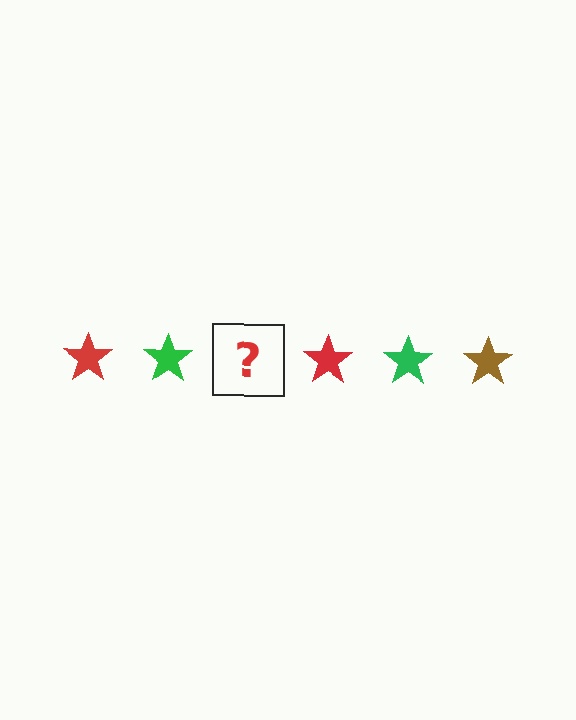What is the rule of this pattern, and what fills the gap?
The rule is that the pattern cycles through red, green, brown stars. The gap should be filled with a brown star.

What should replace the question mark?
The question mark should be replaced with a brown star.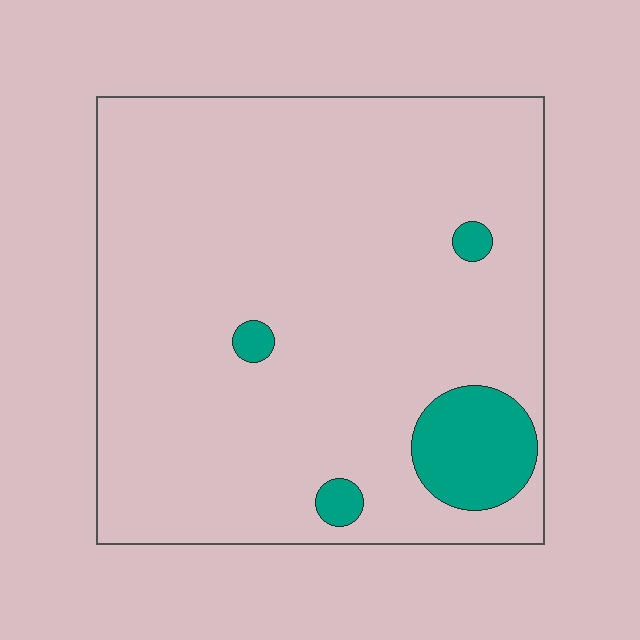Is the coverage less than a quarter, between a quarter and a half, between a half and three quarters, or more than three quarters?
Less than a quarter.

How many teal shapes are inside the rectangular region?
4.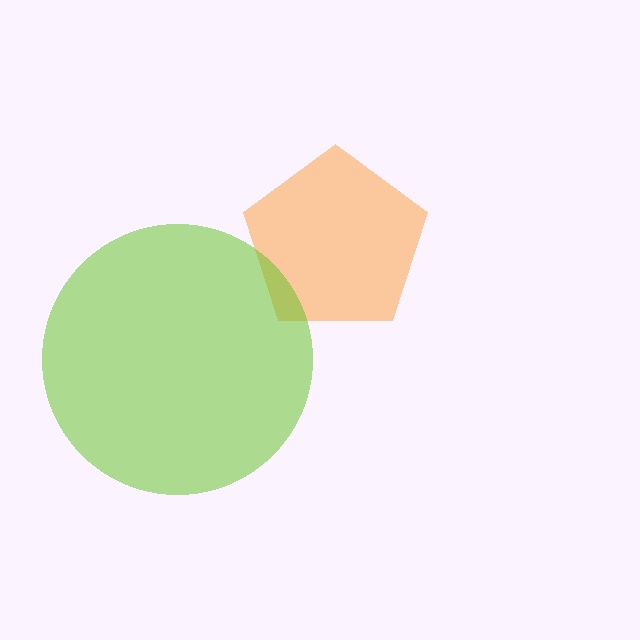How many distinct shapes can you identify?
There are 2 distinct shapes: an orange pentagon, a lime circle.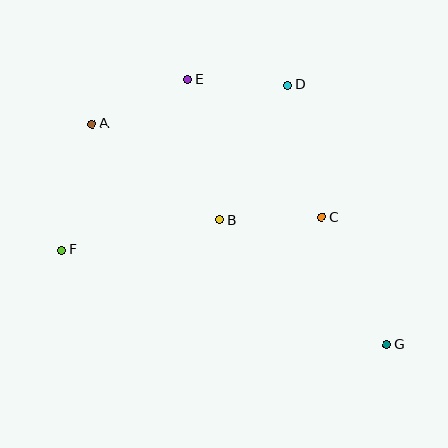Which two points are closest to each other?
Points D and E are closest to each other.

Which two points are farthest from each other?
Points A and G are farthest from each other.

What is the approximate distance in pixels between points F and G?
The distance between F and G is approximately 339 pixels.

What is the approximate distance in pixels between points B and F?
The distance between B and F is approximately 161 pixels.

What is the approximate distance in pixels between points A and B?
The distance between A and B is approximately 160 pixels.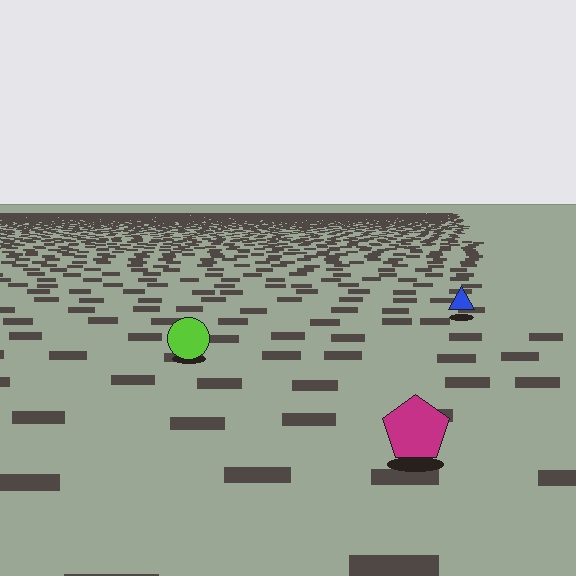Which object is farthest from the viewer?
The blue triangle is farthest from the viewer. It appears smaller and the ground texture around it is denser.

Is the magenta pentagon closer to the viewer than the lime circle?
Yes. The magenta pentagon is closer — you can tell from the texture gradient: the ground texture is coarser near it.